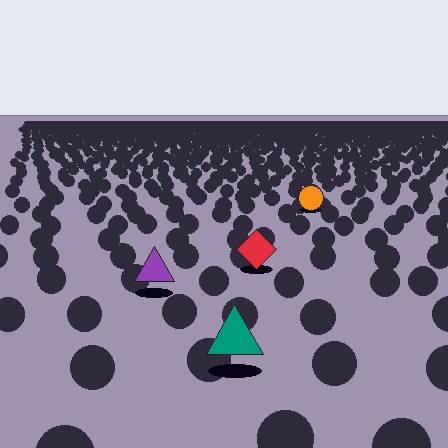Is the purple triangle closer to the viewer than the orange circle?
Yes. The purple triangle is closer — you can tell from the texture gradient: the ground texture is coarser near it.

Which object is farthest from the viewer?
The orange circle is farthest from the viewer. It appears smaller and the ground texture around it is denser.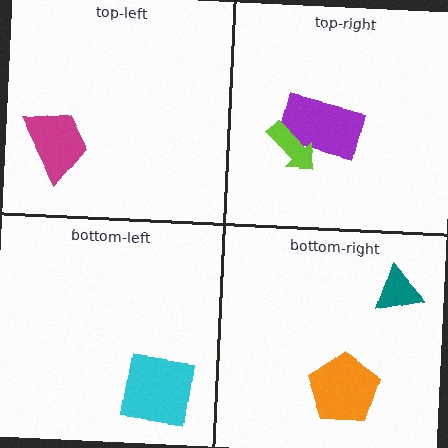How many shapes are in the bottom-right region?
2.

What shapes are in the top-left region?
The magenta trapezoid.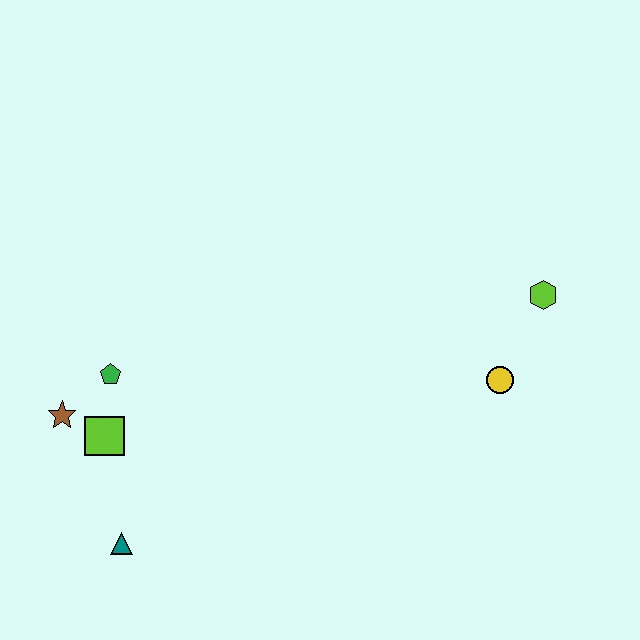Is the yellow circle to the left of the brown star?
No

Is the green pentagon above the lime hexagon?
No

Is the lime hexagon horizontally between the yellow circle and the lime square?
No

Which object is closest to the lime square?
The brown star is closest to the lime square.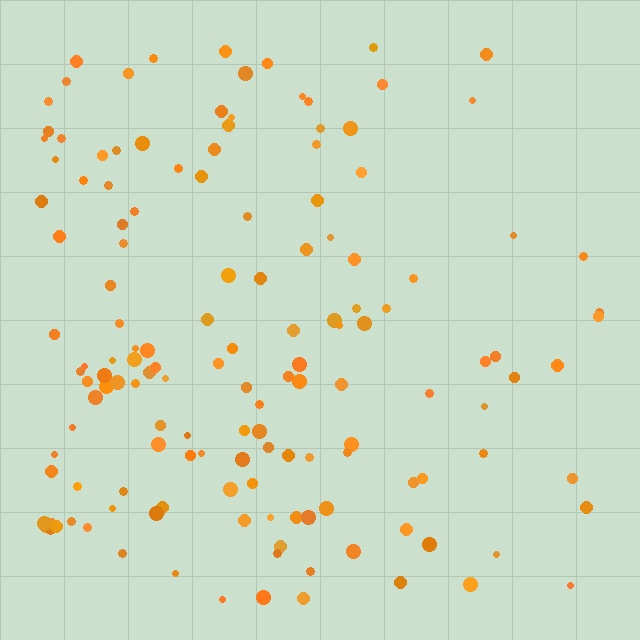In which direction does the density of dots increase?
From right to left, with the left side densest.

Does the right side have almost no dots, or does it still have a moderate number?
Still a moderate number, just noticeably fewer than the left.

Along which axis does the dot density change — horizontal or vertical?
Horizontal.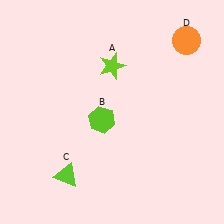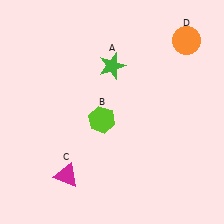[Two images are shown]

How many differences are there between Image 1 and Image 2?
There are 2 differences between the two images.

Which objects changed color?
A changed from lime to green. C changed from lime to magenta.